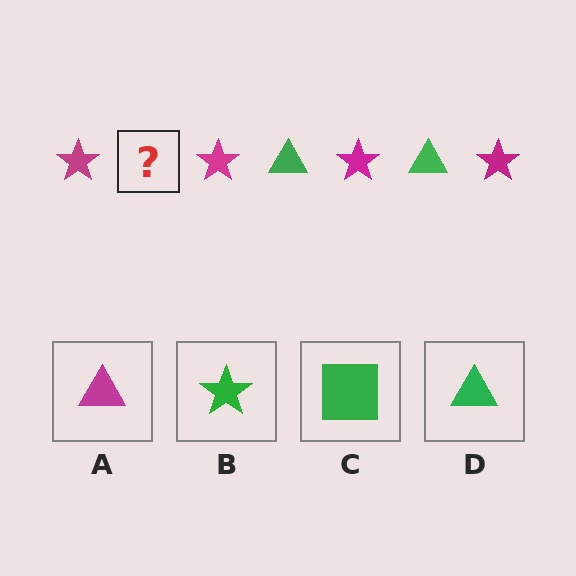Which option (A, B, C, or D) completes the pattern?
D.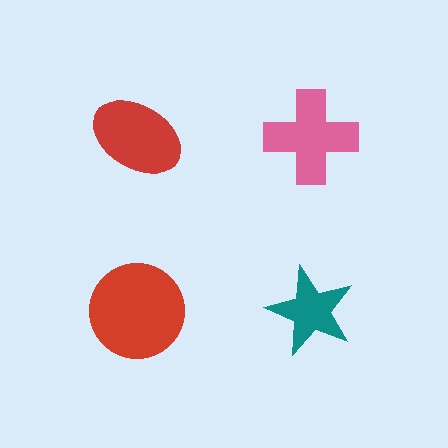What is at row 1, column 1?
A red ellipse.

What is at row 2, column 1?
A red circle.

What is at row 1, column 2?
A pink cross.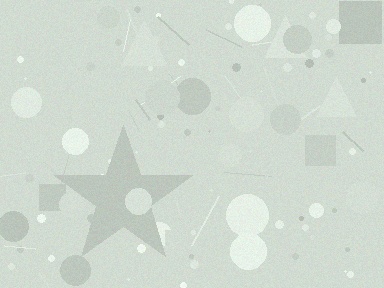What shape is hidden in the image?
A star is hidden in the image.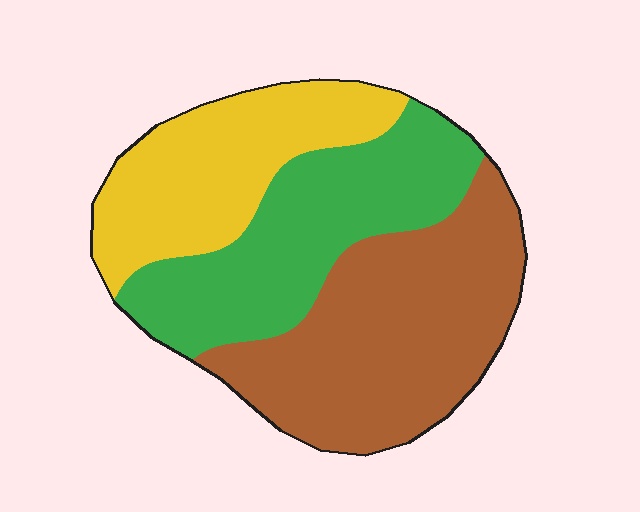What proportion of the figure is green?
Green takes up about one third (1/3) of the figure.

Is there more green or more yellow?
Green.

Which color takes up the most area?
Brown, at roughly 40%.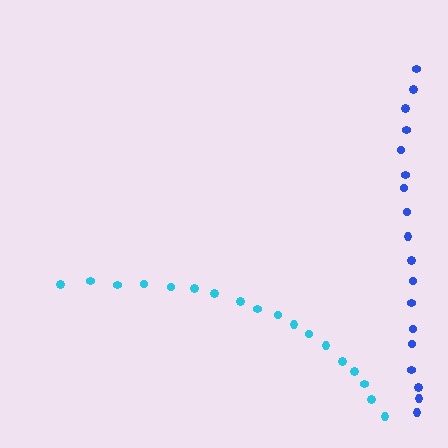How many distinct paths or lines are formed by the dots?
There are 2 distinct paths.